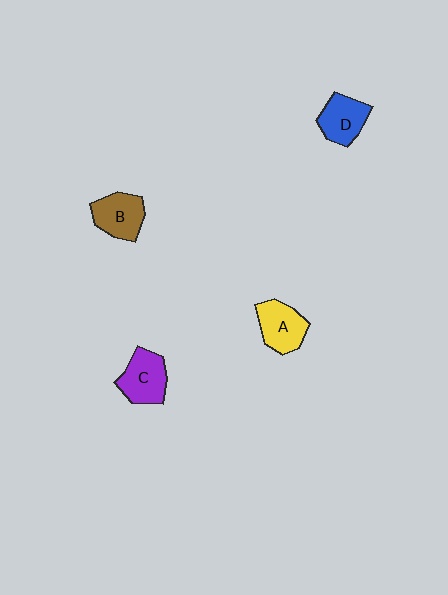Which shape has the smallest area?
Shape D (blue).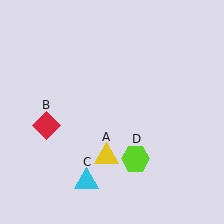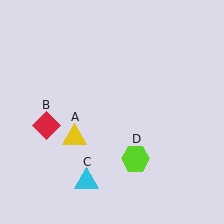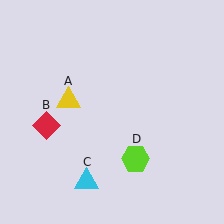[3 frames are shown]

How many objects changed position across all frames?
1 object changed position: yellow triangle (object A).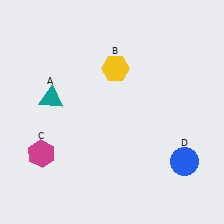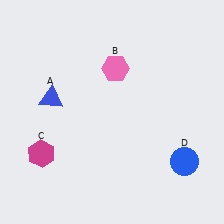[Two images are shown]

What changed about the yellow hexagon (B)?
In Image 1, B is yellow. In Image 2, it changed to pink.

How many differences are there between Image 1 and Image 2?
There are 2 differences between the two images.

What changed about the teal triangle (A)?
In Image 1, A is teal. In Image 2, it changed to blue.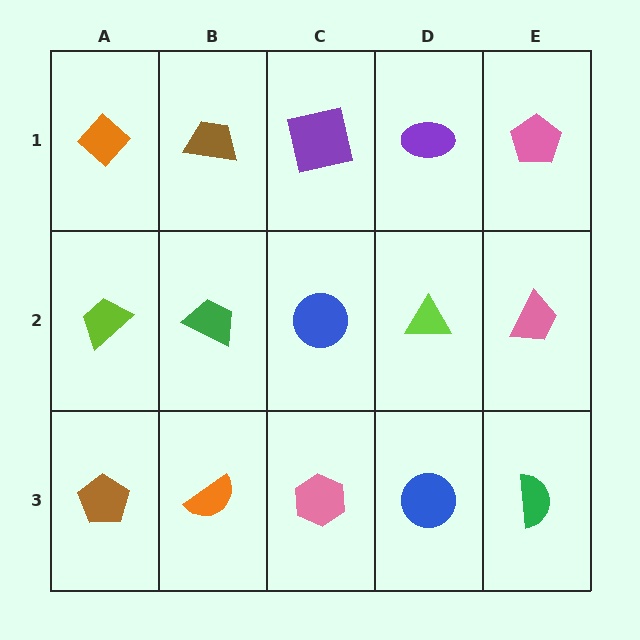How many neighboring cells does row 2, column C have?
4.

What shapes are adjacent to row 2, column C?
A purple square (row 1, column C), a pink hexagon (row 3, column C), a green trapezoid (row 2, column B), a lime triangle (row 2, column D).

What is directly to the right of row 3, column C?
A blue circle.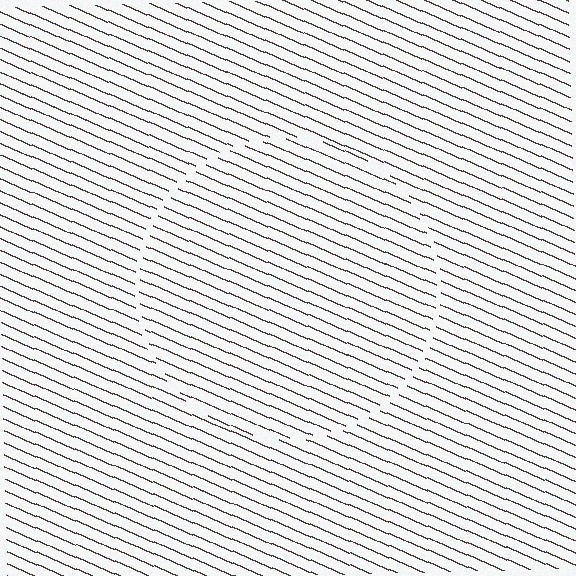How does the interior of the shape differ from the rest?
The interior of the shape contains the same grating, shifted by half a period — the contour is defined by the phase discontinuity where line-ends from the inner and outer gratings abut.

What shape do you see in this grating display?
An illusory circle. The interior of the shape contains the same grating, shifted by half a period — the contour is defined by the phase discontinuity where line-ends from the inner and outer gratings abut.